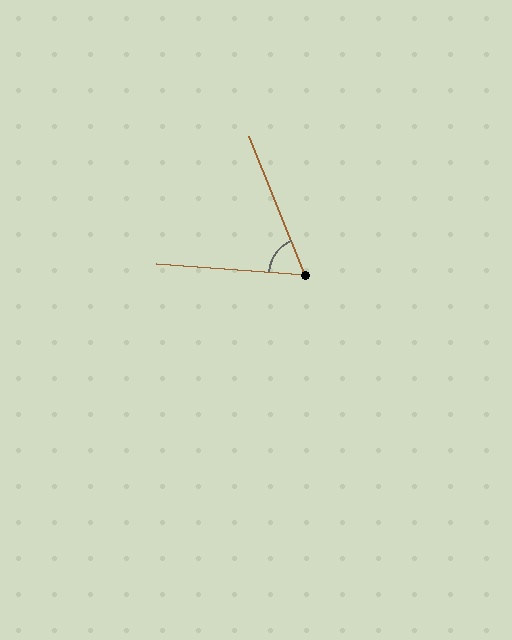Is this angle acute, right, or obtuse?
It is acute.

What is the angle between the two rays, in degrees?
Approximately 64 degrees.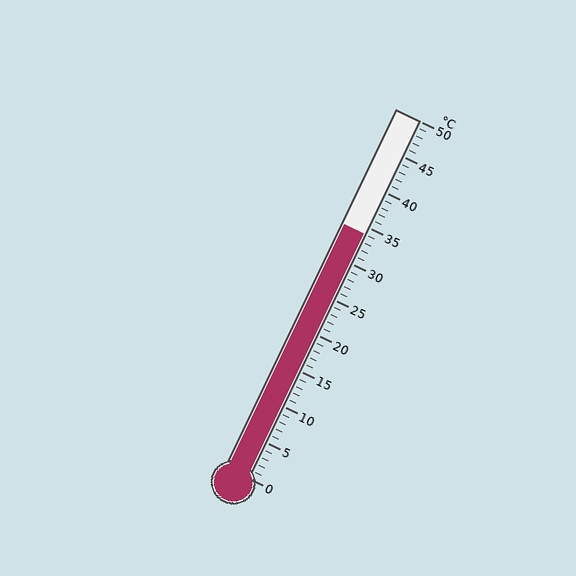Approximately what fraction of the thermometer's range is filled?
The thermometer is filled to approximately 70% of its range.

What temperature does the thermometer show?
The thermometer shows approximately 34°C.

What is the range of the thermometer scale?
The thermometer scale ranges from 0°C to 50°C.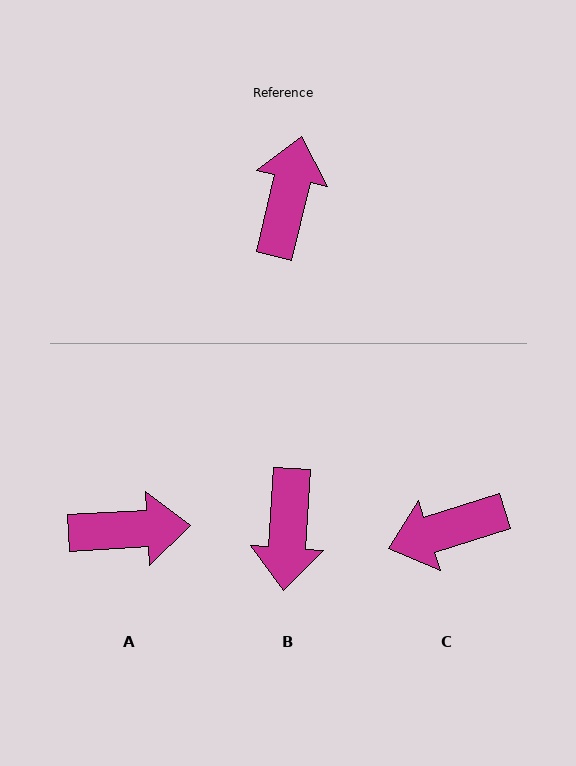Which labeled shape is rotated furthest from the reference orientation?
B, about 171 degrees away.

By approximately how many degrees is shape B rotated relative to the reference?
Approximately 171 degrees clockwise.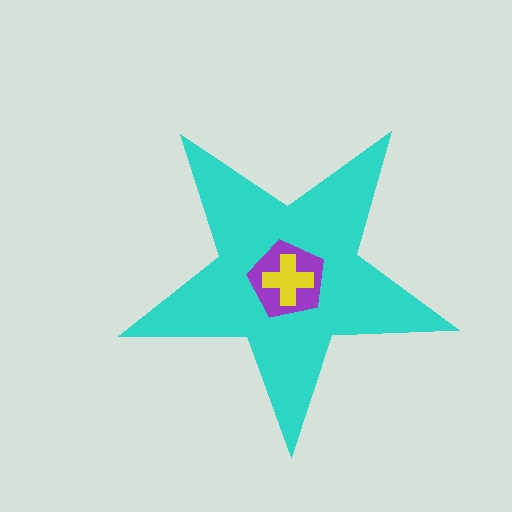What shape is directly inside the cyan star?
The purple pentagon.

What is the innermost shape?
The yellow cross.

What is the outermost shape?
The cyan star.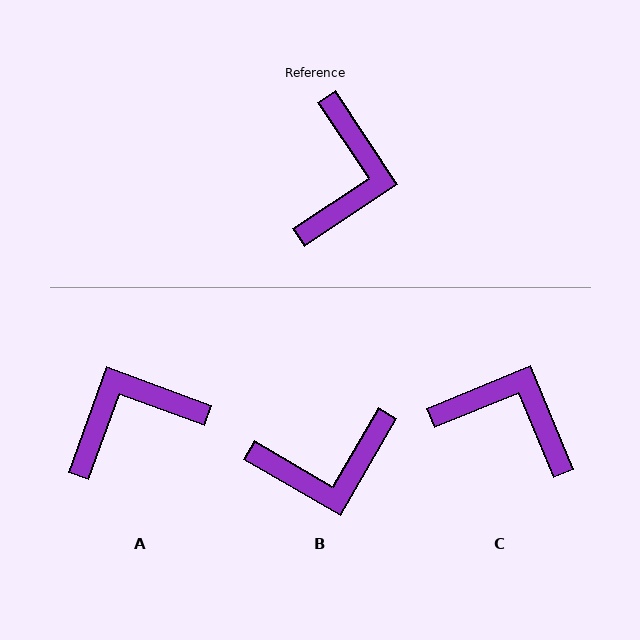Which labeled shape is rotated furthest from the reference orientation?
A, about 126 degrees away.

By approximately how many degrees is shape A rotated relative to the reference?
Approximately 126 degrees counter-clockwise.